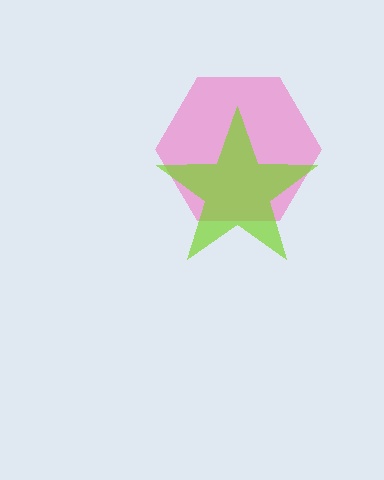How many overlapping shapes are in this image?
There are 2 overlapping shapes in the image.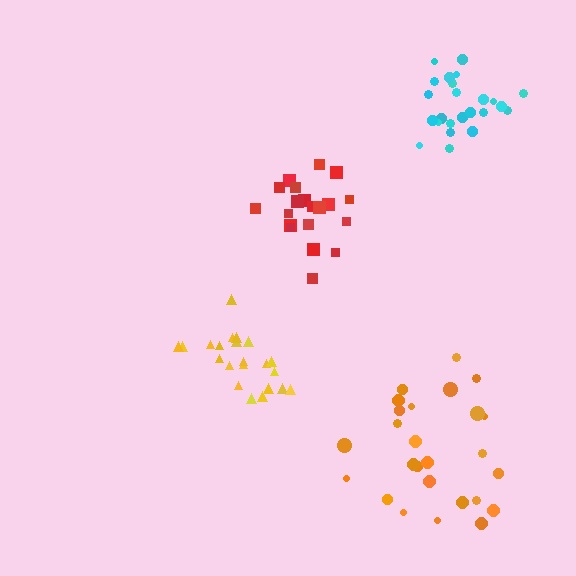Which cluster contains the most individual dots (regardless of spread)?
Orange (26).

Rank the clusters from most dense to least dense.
cyan, red, yellow, orange.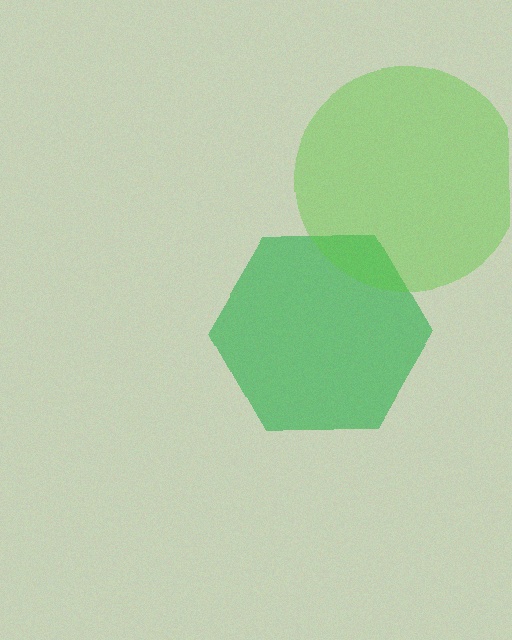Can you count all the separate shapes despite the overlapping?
Yes, there are 2 separate shapes.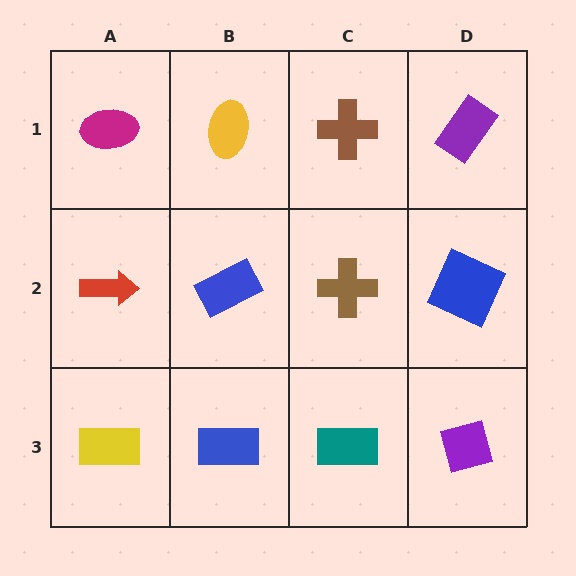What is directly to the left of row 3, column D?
A teal rectangle.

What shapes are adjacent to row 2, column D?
A purple rectangle (row 1, column D), a purple square (row 3, column D), a brown cross (row 2, column C).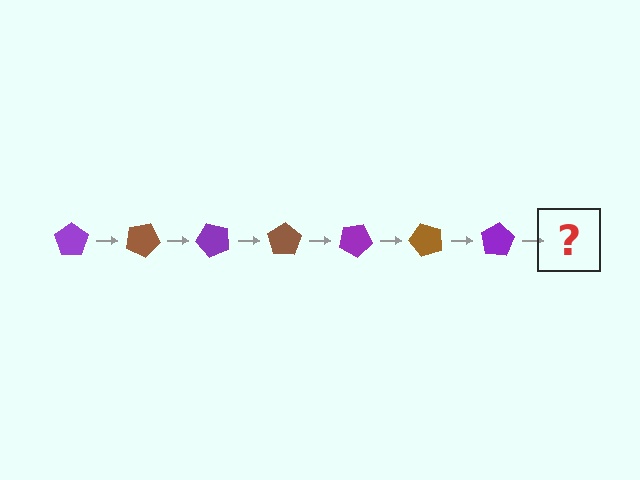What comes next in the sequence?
The next element should be a brown pentagon, rotated 175 degrees from the start.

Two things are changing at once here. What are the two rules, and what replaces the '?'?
The two rules are that it rotates 25 degrees each step and the color cycles through purple and brown. The '?' should be a brown pentagon, rotated 175 degrees from the start.